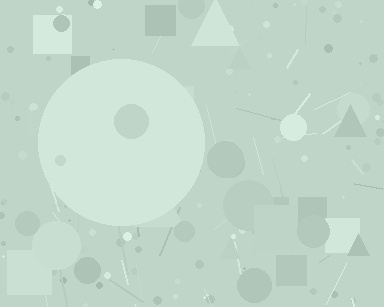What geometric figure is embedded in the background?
A circle is embedded in the background.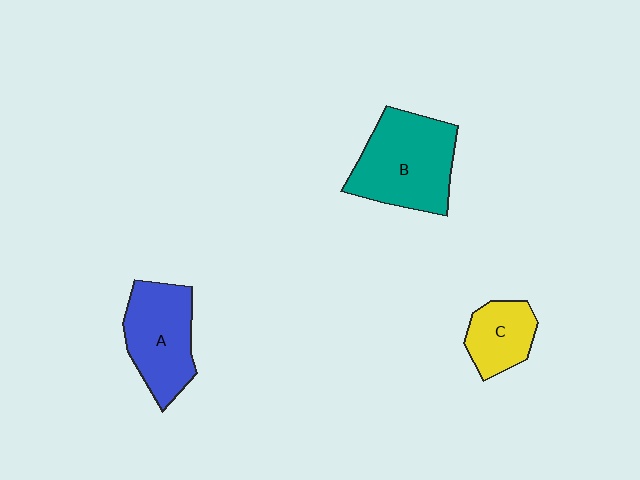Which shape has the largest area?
Shape B (teal).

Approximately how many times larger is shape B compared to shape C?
Approximately 2.0 times.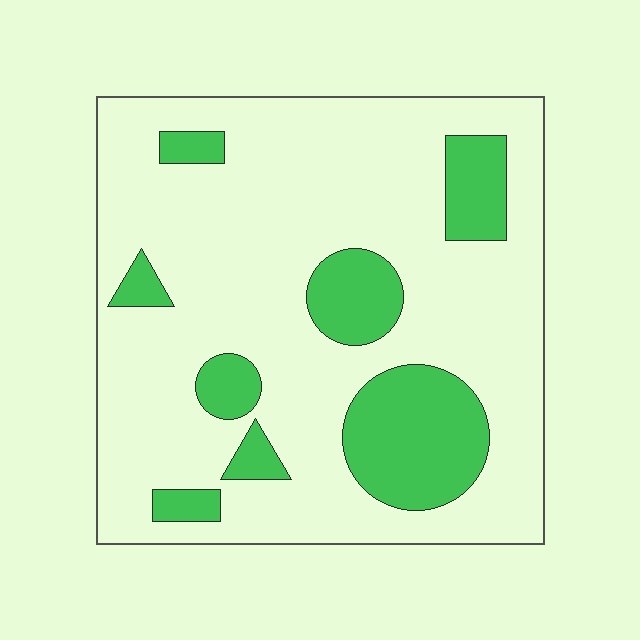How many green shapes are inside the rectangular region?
8.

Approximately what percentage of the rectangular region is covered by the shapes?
Approximately 20%.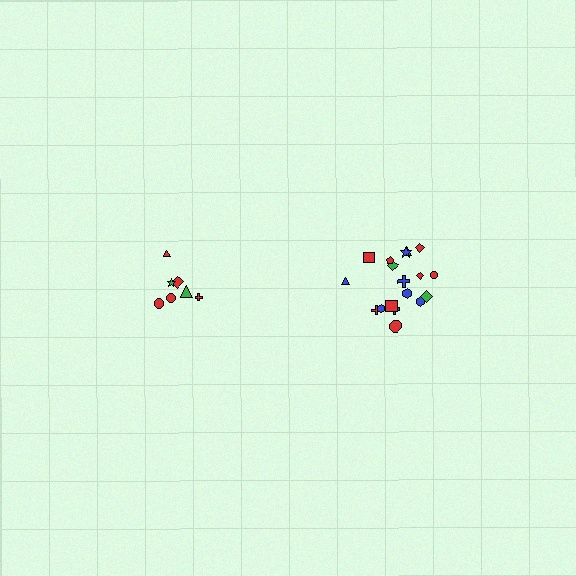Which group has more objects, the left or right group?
The right group.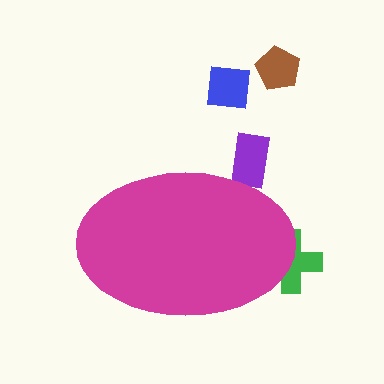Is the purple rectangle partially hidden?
Yes, the purple rectangle is partially hidden behind the magenta ellipse.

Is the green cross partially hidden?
Yes, the green cross is partially hidden behind the magenta ellipse.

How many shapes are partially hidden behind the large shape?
2 shapes are partially hidden.